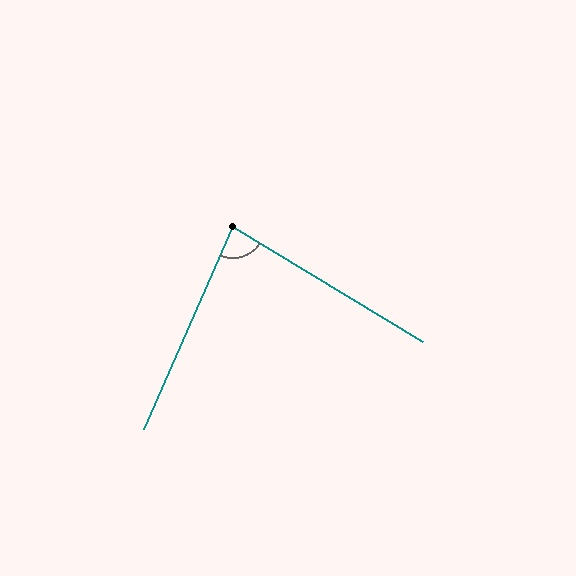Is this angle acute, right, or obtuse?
It is acute.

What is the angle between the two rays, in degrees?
Approximately 82 degrees.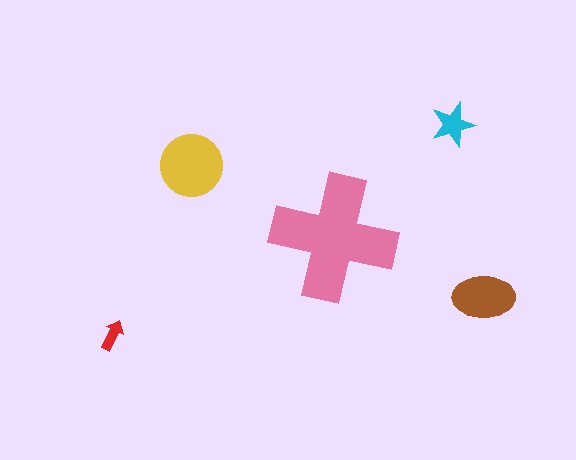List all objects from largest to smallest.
The pink cross, the yellow circle, the brown ellipse, the cyan star, the red arrow.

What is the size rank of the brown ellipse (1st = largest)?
3rd.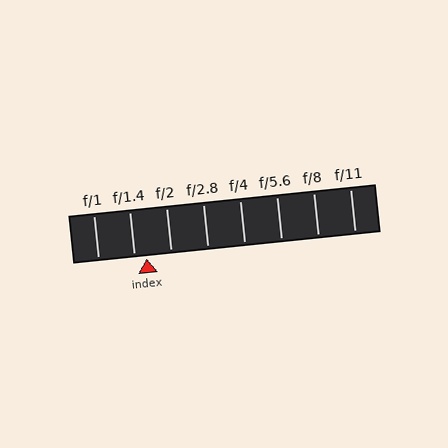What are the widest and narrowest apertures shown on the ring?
The widest aperture shown is f/1 and the narrowest is f/11.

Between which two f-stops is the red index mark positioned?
The index mark is between f/1.4 and f/2.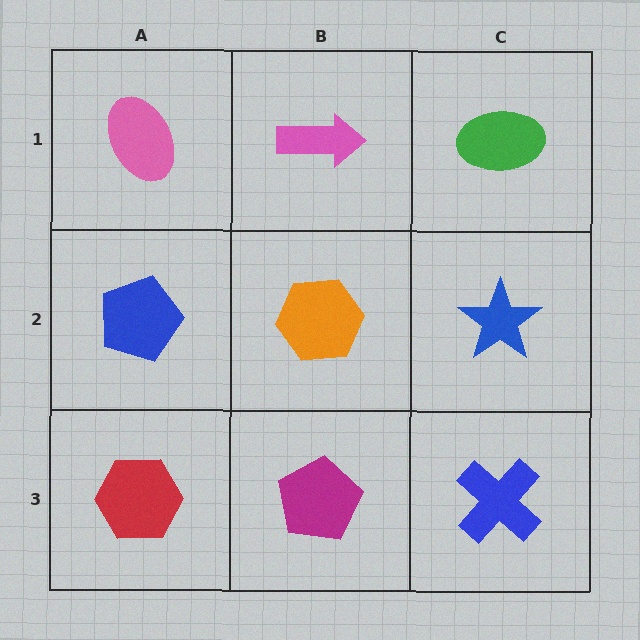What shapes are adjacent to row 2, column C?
A green ellipse (row 1, column C), a blue cross (row 3, column C), an orange hexagon (row 2, column B).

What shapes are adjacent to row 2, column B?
A pink arrow (row 1, column B), a magenta pentagon (row 3, column B), a blue pentagon (row 2, column A), a blue star (row 2, column C).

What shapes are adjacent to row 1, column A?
A blue pentagon (row 2, column A), a pink arrow (row 1, column B).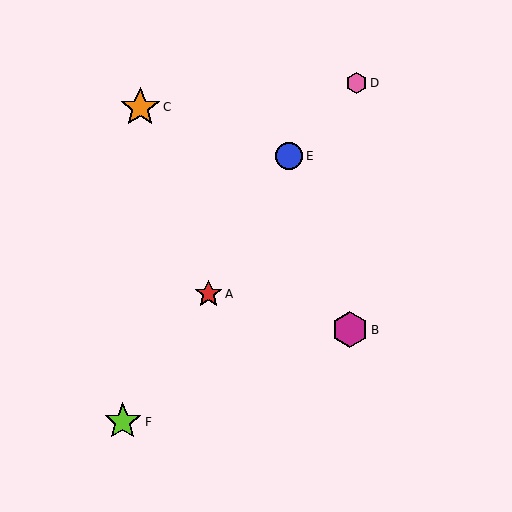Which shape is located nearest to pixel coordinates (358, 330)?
The magenta hexagon (labeled B) at (350, 330) is nearest to that location.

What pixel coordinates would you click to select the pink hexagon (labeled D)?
Click at (357, 83) to select the pink hexagon D.